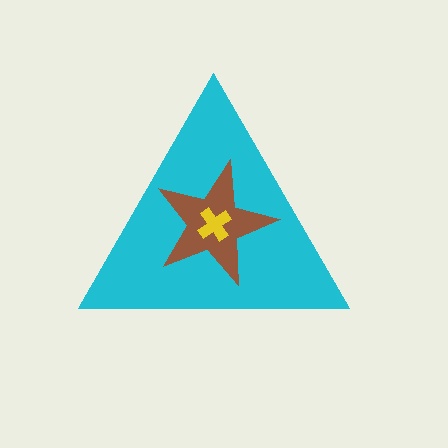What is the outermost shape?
The cyan triangle.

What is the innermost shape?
The yellow cross.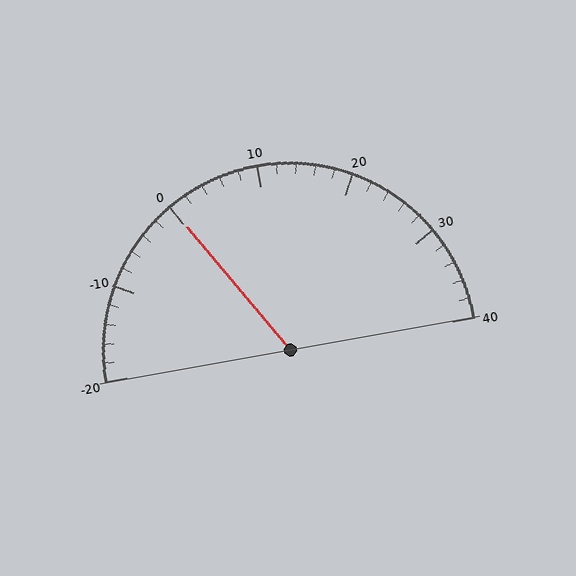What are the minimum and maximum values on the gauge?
The gauge ranges from -20 to 40.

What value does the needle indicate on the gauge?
The needle indicates approximately 0.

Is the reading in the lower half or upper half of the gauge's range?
The reading is in the lower half of the range (-20 to 40).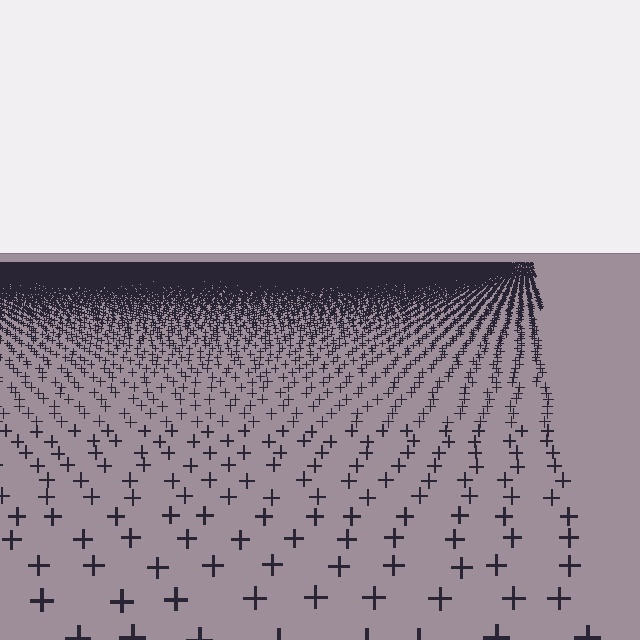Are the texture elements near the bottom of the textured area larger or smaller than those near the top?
Larger. Near the bottom, elements are closer to the viewer and appear at a bigger on-screen size.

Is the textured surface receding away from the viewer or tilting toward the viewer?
The surface is receding away from the viewer. Texture elements get smaller and denser toward the top.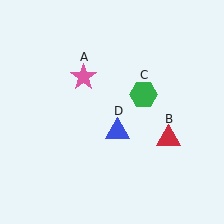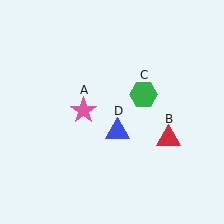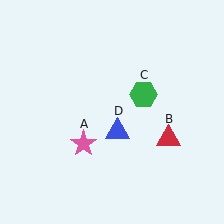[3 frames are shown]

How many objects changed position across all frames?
1 object changed position: pink star (object A).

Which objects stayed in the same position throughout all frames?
Red triangle (object B) and green hexagon (object C) and blue triangle (object D) remained stationary.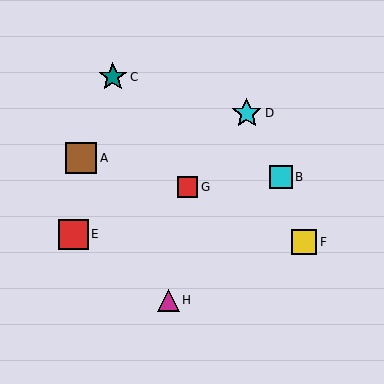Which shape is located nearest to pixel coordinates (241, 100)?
The cyan star (labeled D) at (247, 113) is nearest to that location.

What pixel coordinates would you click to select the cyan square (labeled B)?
Click at (281, 177) to select the cyan square B.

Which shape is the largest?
The brown square (labeled A) is the largest.